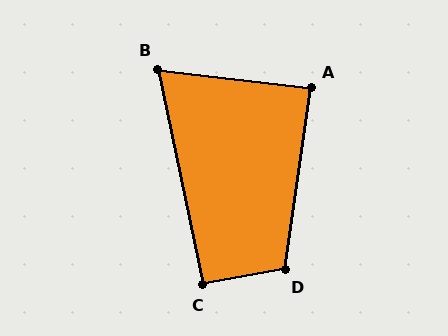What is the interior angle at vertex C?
Approximately 91 degrees (approximately right).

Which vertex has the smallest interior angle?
B, at approximately 72 degrees.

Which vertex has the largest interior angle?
D, at approximately 108 degrees.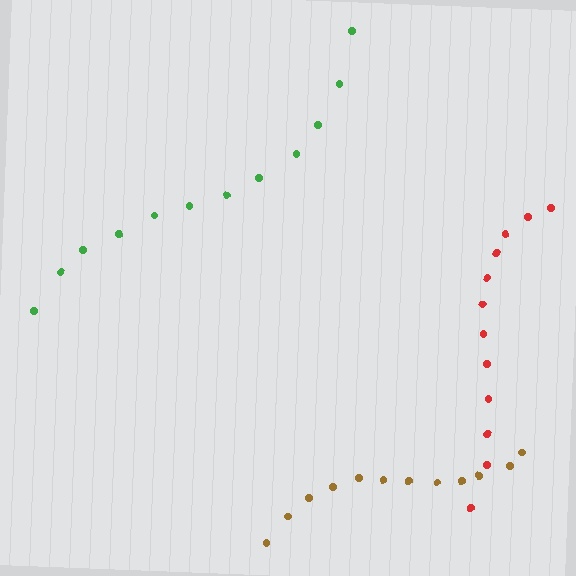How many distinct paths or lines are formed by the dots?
There are 3 distinct paths.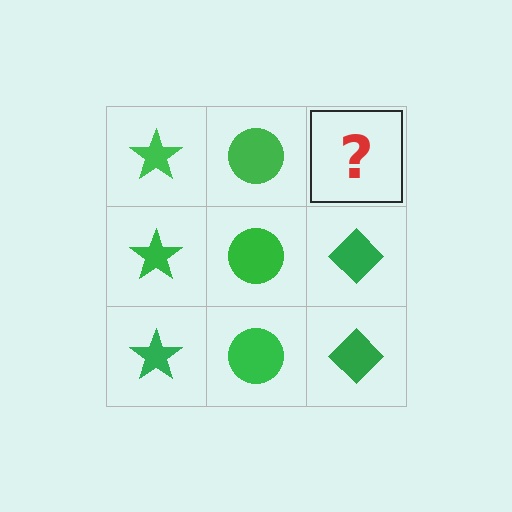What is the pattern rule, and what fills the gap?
The rule is that each column has a consistent shape. The gap should be filled with a green diamond.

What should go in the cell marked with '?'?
The missing cell should contain a green diamond.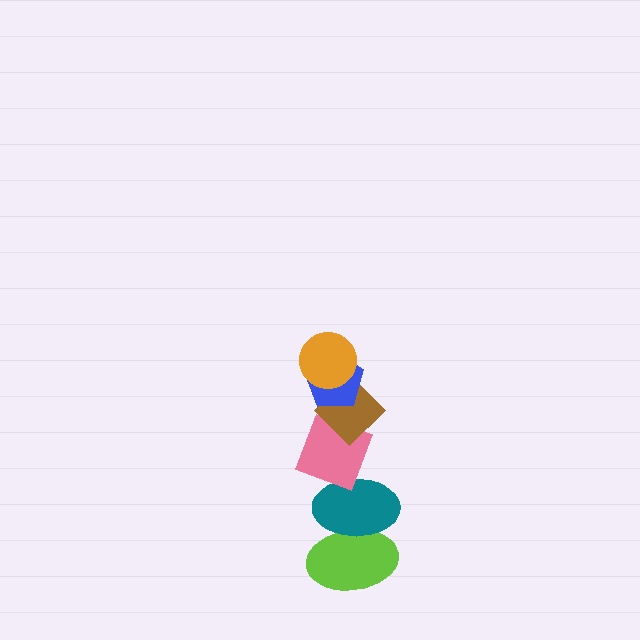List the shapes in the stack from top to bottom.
From top to bottom: the orange circle, the blue pentagon, the brown diamond, the pink diamond, the teal ellipse, the lime ellipse.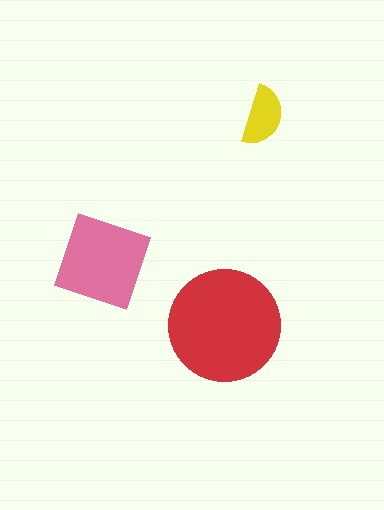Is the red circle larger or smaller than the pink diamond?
Larger.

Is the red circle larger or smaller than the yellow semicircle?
Larger.